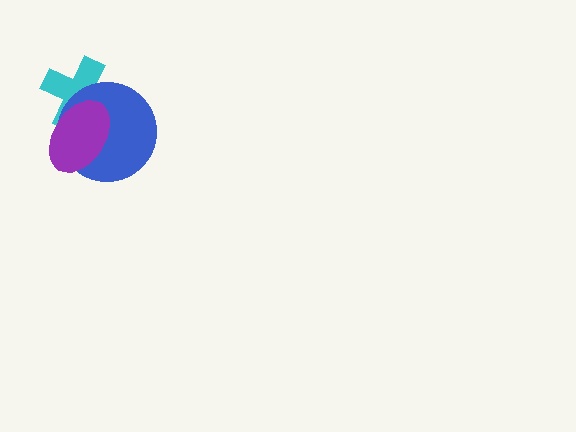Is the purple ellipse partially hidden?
No, no other shape covers it.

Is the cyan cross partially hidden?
Yes, it is partially covered by another shape.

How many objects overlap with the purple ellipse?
2 objects overlap with the purple ellipse.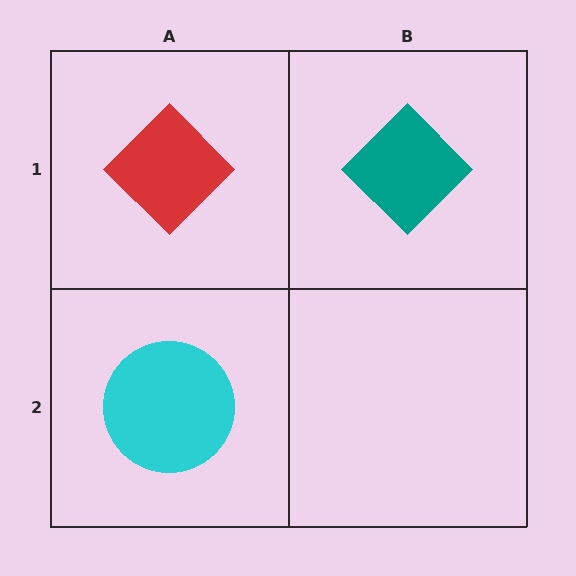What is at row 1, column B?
A teal diamond.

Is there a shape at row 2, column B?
No, that cell is empty.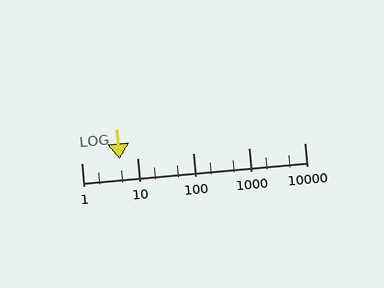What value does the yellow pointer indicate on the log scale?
The pointer indicates approximately 4.9.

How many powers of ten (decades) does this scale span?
The scale spans 4 decades, from 1 to 10000.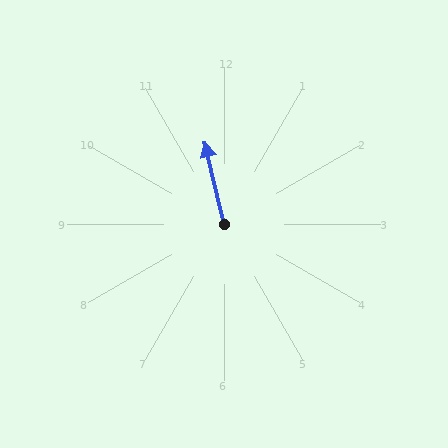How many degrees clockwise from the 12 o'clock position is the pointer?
Approximately 347 degrees.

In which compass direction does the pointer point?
North.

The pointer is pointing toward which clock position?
Roughly 12 o'clock.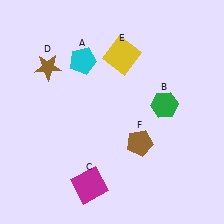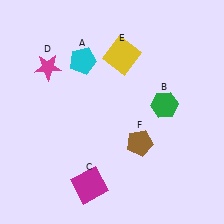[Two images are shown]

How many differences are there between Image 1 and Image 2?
There is 1 difference between the two images.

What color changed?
The star (D) changed from brown in Image 1 to magenta in Image 2.